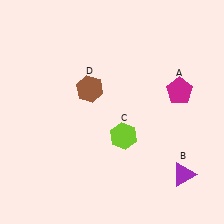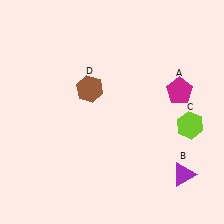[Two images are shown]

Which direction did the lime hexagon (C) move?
The lime hexagon (C) moved right.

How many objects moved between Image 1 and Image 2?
1 object moved between the two images.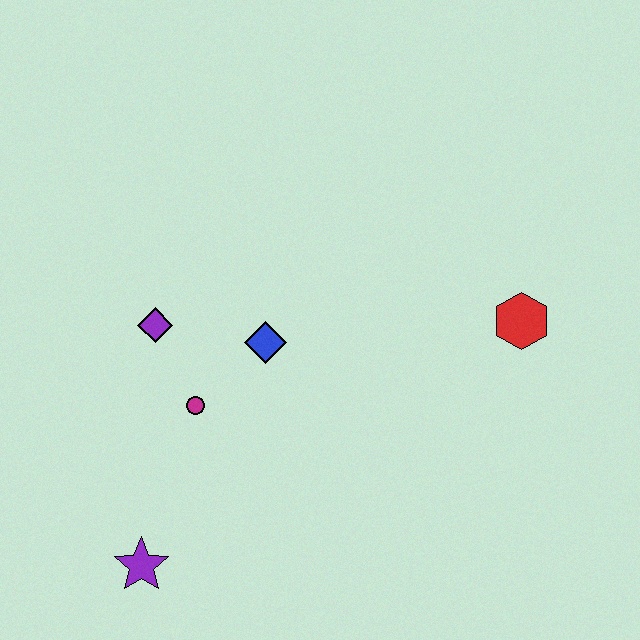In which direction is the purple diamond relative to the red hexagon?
The purple diamond is to the left of the red hexagon.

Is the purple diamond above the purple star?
Yes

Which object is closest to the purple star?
The magenta circle is closest to the purple star.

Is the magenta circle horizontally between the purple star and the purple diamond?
No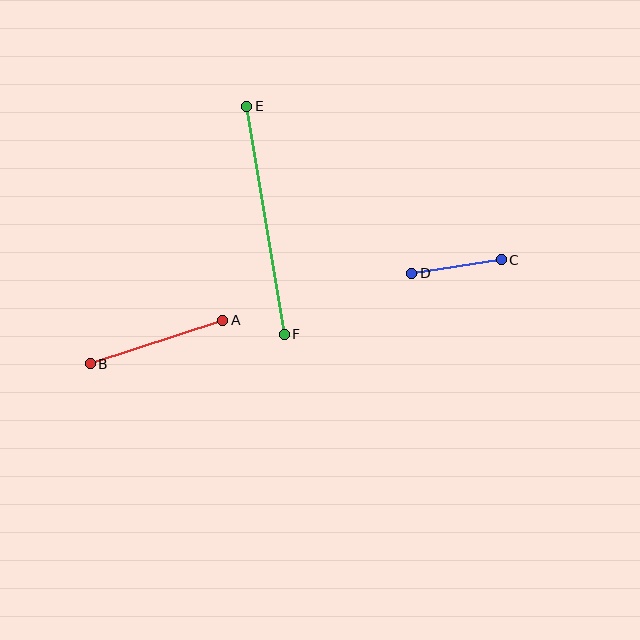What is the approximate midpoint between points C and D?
The midpoint is at approximately (457, 267) pixels.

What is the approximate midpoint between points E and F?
The midpoint is at approximately (265, 220) pixels.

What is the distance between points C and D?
The distance is approximately 90 pixels.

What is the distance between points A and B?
The distance is approximately 139 pixels.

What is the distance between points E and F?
The distance is approximately 231 pixels.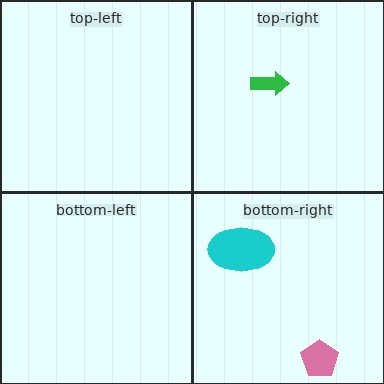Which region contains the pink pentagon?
The bottom-right region.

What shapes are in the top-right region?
The green arrow.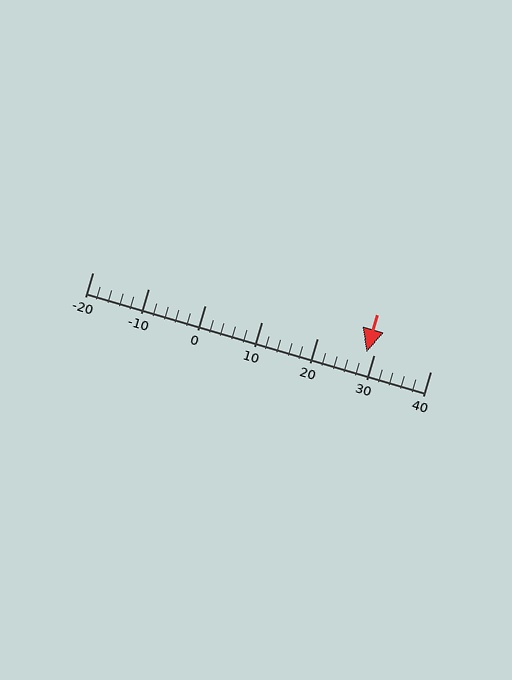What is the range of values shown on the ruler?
The ruler shows values from -20 to 40.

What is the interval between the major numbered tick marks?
The major tick marks are spaced 10 units apart.